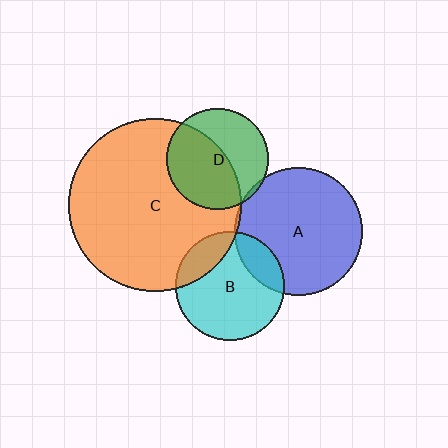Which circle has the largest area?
Circle C (orange).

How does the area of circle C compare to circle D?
Approximately 2.9 times.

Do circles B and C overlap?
Yes.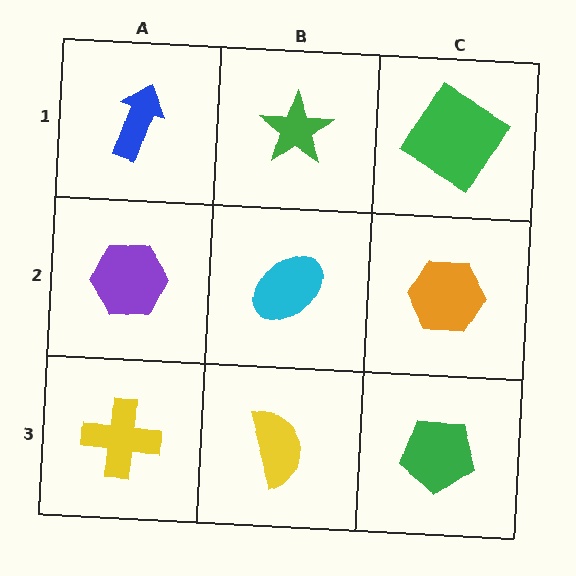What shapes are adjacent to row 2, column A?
A blue arrow (row 1, column A), a yellow cross (row 3, column A), a cyan ellipse (row 2, column B).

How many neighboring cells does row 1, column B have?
3.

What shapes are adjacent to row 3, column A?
A purple hexagon (row 2, column A), a yellow semicircle (row 3, column B).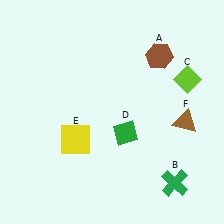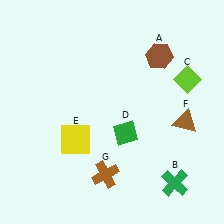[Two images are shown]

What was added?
A brown cross (G) was added in Image 2.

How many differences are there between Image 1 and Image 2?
There is 1 difference between the two images.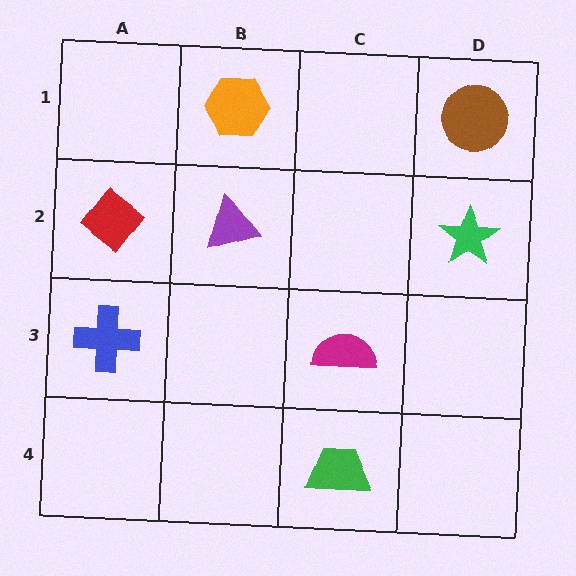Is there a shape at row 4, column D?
No, that cell is empty.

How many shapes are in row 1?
2 shapes.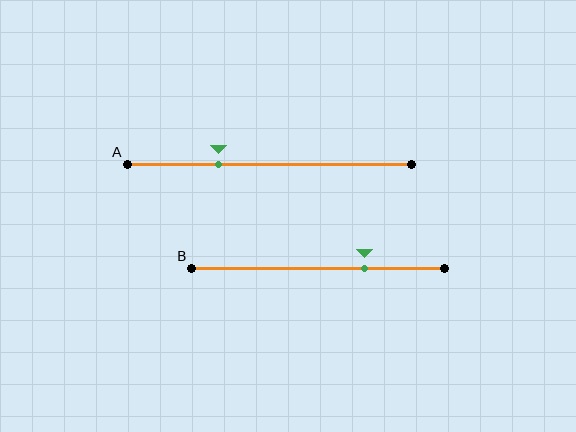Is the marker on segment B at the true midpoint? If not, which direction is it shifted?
No, the marker on segment B is shifted to the right by about 18% of the segment length.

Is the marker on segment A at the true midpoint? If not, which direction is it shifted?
No, the marker on segment A is shifted to the left by about 18% of the segment length.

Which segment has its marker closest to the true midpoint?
Segment A has its marker closest to the true midpoint.